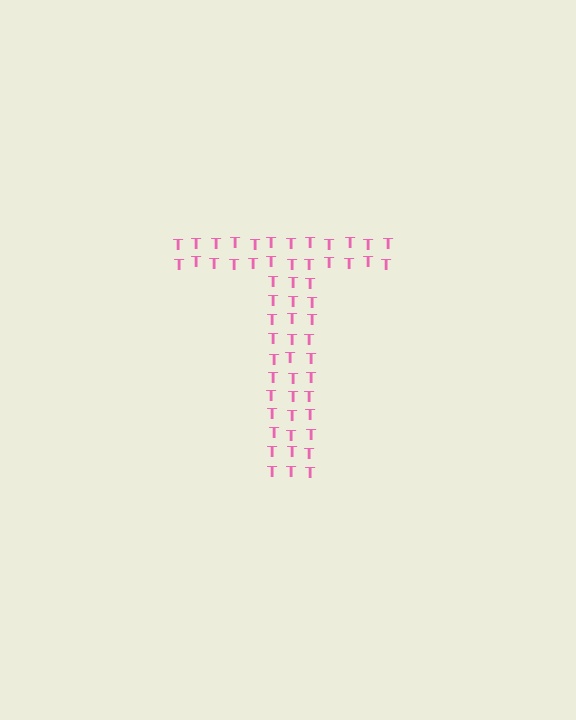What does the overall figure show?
The overall figure shows the letter T.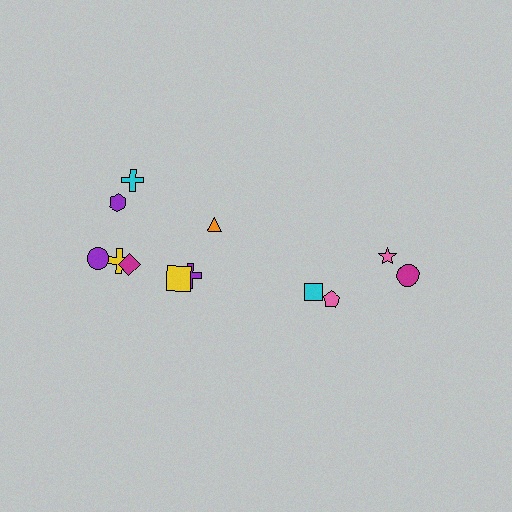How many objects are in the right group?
There are 4 objects.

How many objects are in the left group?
There are 8 objects.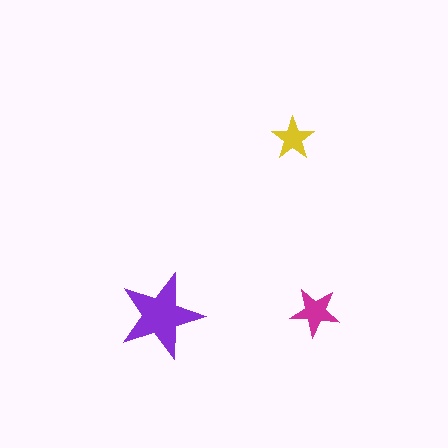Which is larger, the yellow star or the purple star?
The purple one.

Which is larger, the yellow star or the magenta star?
The magenta one.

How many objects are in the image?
There are 3 objects in the image.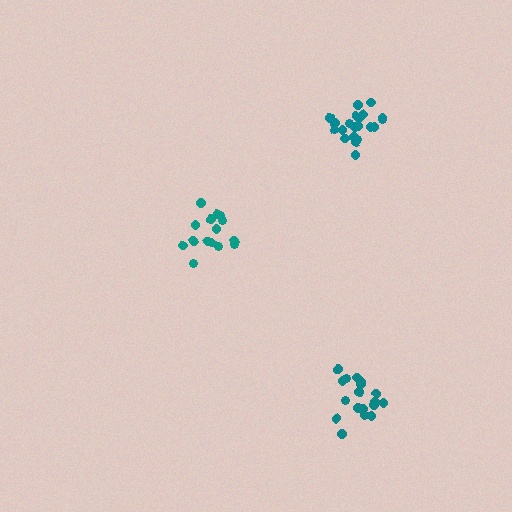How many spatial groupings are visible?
There are 3 spatial groupings.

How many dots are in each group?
Group 1: 18 dots, Group 2: 15 dots, Group 3: 21 dots (54 total).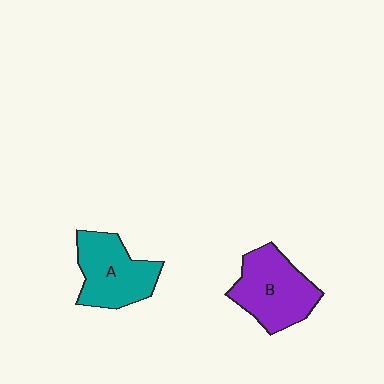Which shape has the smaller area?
Shape A (teal).